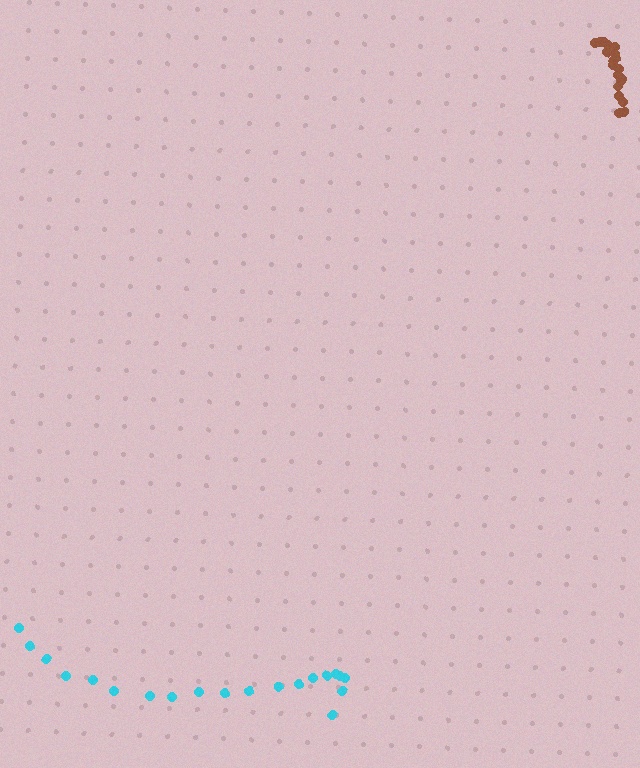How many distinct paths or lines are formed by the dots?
There are 2 distinct paths.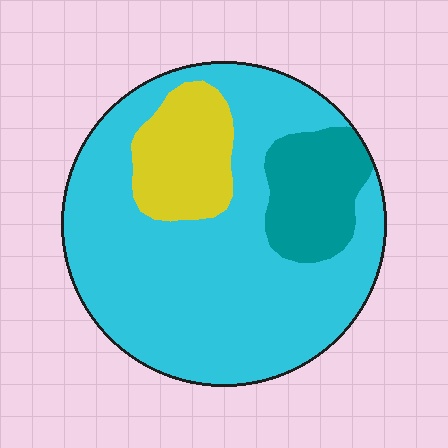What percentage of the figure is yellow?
Yellow takes up less than a quarter of the figure.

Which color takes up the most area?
Cyan, at roughly 70%.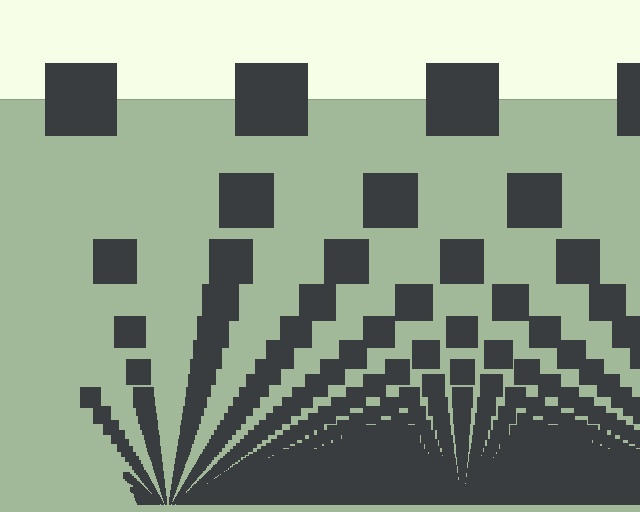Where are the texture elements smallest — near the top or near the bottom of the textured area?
Near the bottom.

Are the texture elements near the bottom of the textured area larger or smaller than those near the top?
Smaller. The gradient is inverted — elements near the bottom are smaller and denser.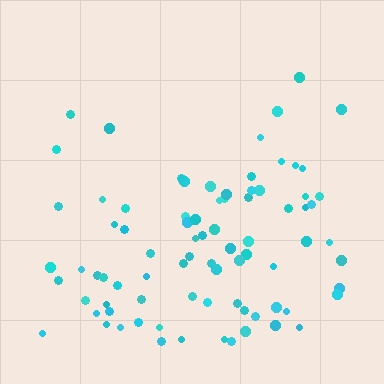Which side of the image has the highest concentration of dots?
The bottom.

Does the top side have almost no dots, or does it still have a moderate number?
Still a moderate number, just noticeably fewer than the bottom.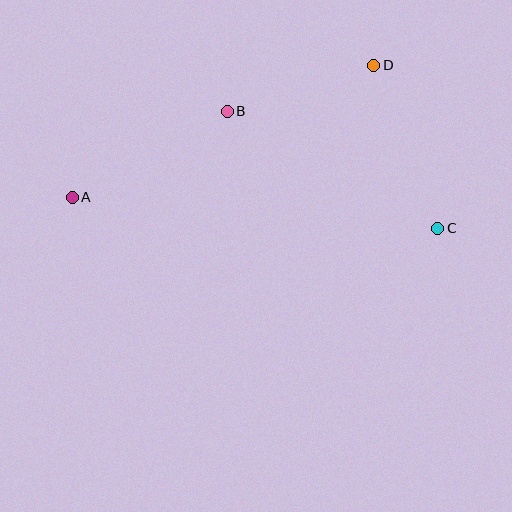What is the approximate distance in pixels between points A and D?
The distance between A and D is approximately 329 pixels.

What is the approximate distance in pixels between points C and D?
The distance between C and D is approximately 175 pixels.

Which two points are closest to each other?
Points B and D are closest to each other.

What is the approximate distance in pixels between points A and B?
The distance between A and B is approximately 177 pixels.